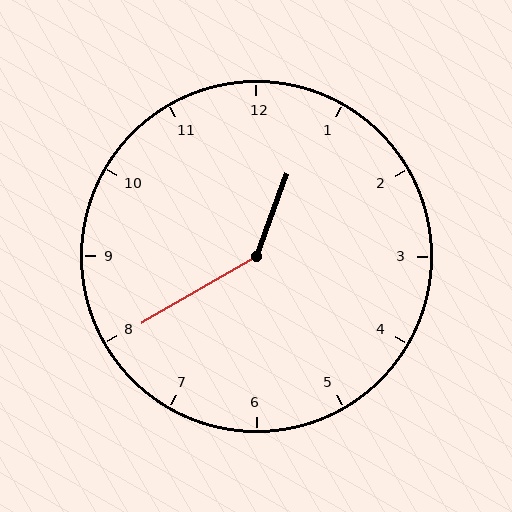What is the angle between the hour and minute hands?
Approximately 140 degrees.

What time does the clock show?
12:40.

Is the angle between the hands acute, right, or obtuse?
It is obtuse.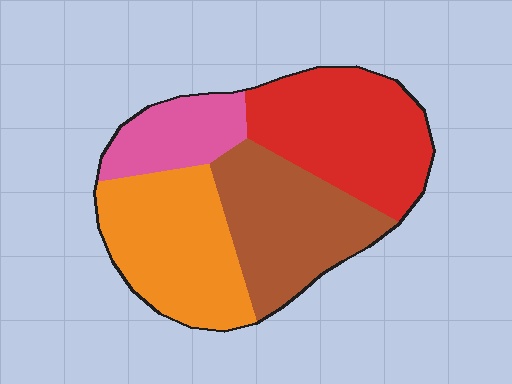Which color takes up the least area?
Pink, at roughly 15%.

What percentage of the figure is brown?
Brown takes up about one quarter (1/4) of the figure.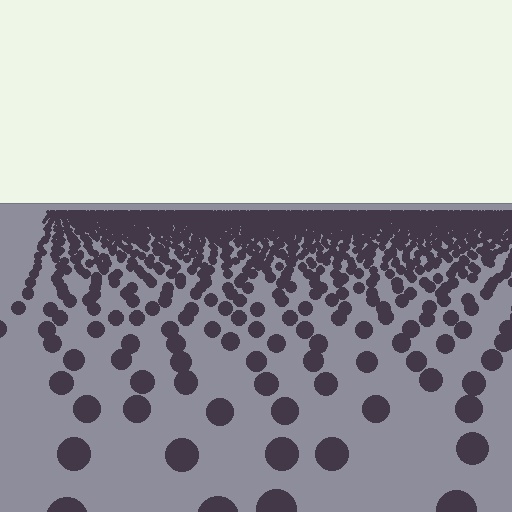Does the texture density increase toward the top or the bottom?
Density increases toward the top.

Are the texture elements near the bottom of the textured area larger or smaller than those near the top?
Larger. Near the bottom, elements are closer to the viewer and appear at a bigger on-screen size.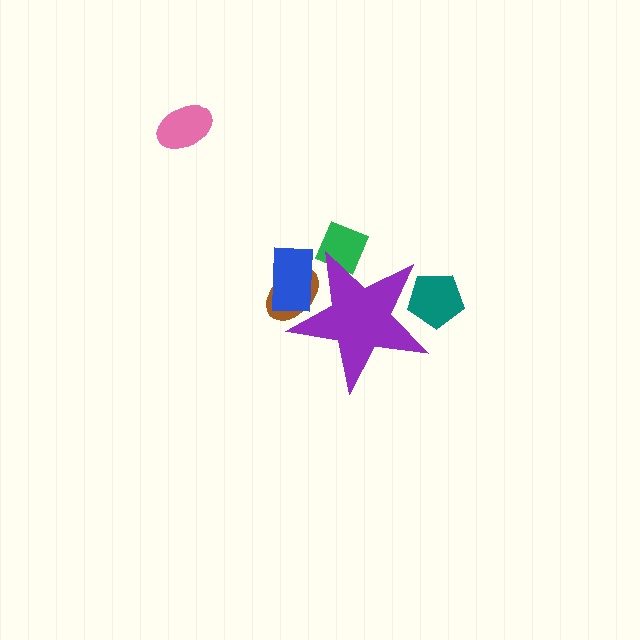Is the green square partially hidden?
Yes, the green square is partially hidden behind the purple star.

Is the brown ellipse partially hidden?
Yes, the brown ellipse is partially hidden behind the purple star.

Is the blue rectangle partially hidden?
Yes, the blue rectangle is partially hidden behind the purple star.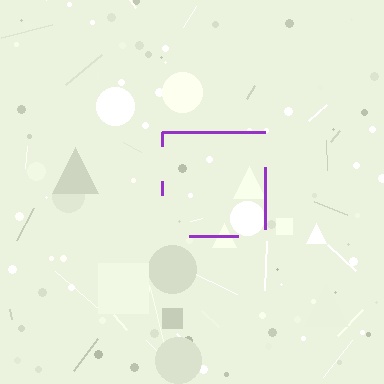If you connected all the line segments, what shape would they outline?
They would outline a square.